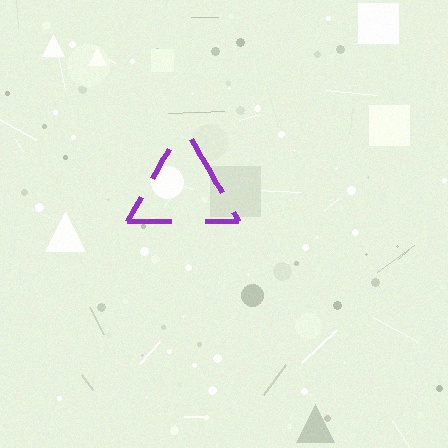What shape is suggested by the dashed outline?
The dashed outline suggests a triangle.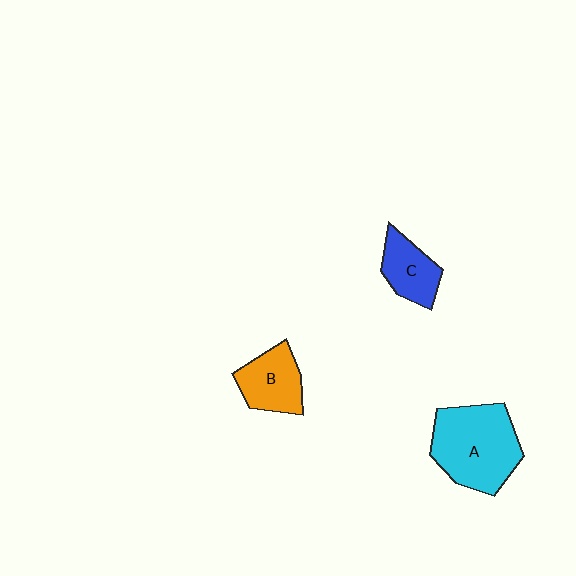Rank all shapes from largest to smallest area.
From largest to smallest: A (cyan), B (orange), C (blue).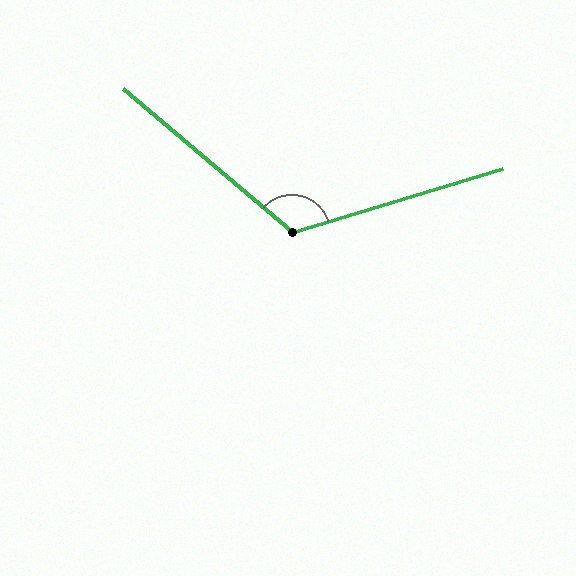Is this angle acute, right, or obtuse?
It is obtuse.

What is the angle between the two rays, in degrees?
Approximately 123 degrees.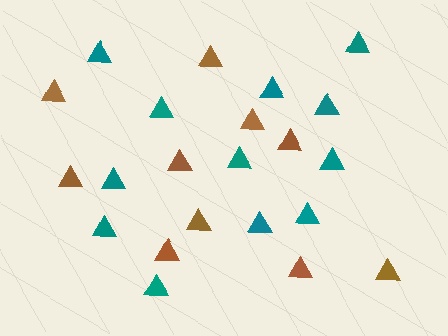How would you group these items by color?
There are 2 groups: one group of brown triangles (10) and one group of teal triangles (12).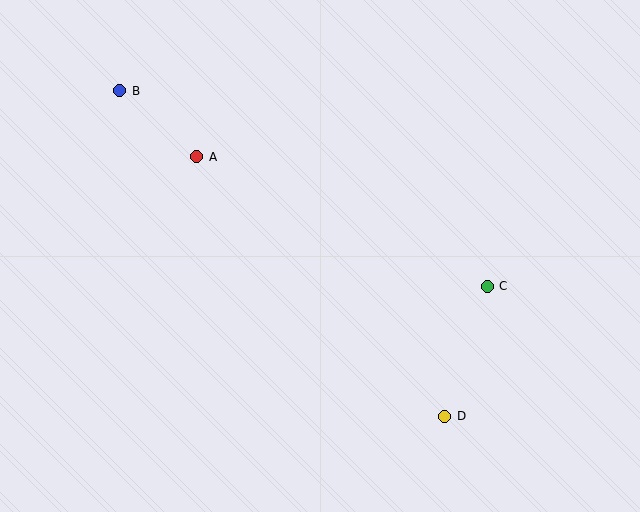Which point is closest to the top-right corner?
Point C is closest to the top-right corner.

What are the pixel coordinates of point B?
Point B is at (120, 91).